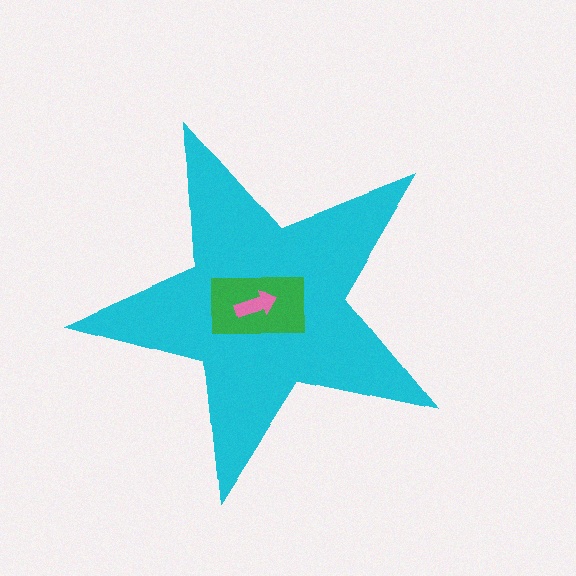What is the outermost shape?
The cyan star.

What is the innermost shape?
The pink arrow.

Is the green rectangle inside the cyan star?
Yes.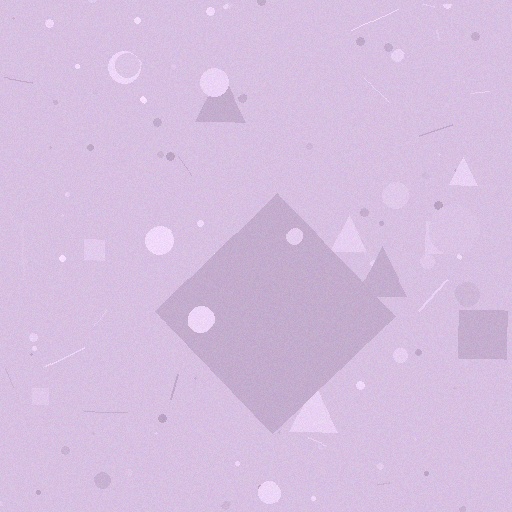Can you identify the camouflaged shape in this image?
The camouflaged shape is a diamond.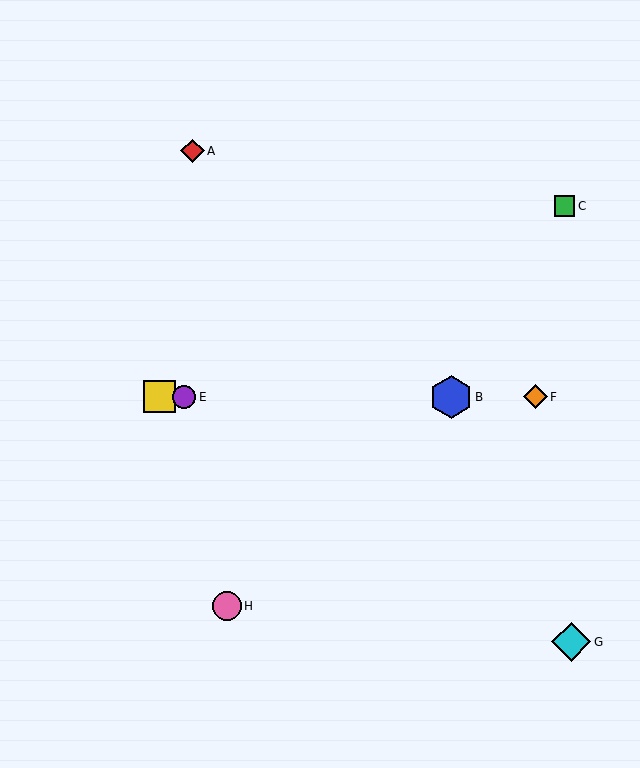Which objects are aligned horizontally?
Objects B, D, E, F are aligned horizontally.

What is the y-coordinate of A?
Object A is at y≈151.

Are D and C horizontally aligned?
No, D is at y≈397 and C is at y≈206.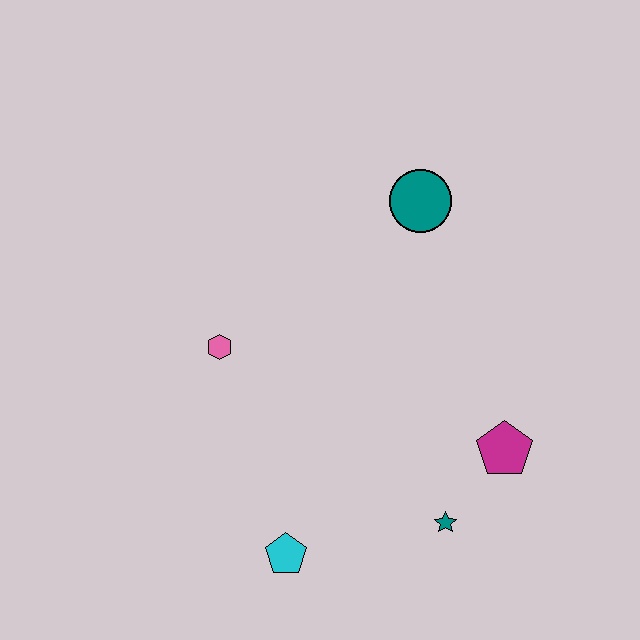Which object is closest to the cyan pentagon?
The teal star is closest to the cyan pentagon.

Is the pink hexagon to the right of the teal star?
No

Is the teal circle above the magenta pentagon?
Yes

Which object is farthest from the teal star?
The teal circle is farthest from the teal star.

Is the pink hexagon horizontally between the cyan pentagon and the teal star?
No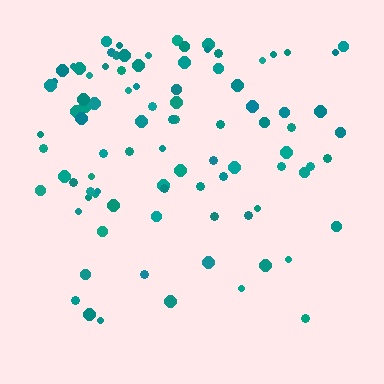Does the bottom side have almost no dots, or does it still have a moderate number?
Still a moderate number, just noticeably fewer than the top.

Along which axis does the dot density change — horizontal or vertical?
Vertical.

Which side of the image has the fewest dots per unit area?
The bottom.